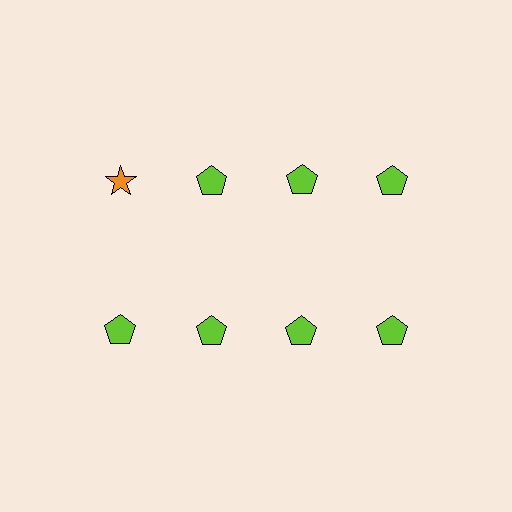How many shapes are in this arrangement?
There are 8 shapes arranged in a grid pattern.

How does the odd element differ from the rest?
It differs in both color (orange instead of lime) and shape (star instead of pentagon).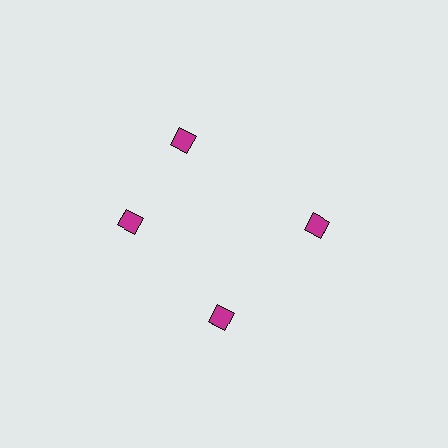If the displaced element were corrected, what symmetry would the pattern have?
It would have 4-fold rotational symmetry — the pattern would map onto itself every 90 degrees.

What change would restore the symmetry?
The symmetry would be restored by rotating it back into even spacing with its neighbors so that all 4 diamonds sit at equal angles and equal distance from the center.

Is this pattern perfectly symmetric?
No. The 4 magenta diamonds are arranged in a ring, but one element near the 12 o'clock position is rotated out of alignment along the ring, breaking the 4-fold rotational symmetry.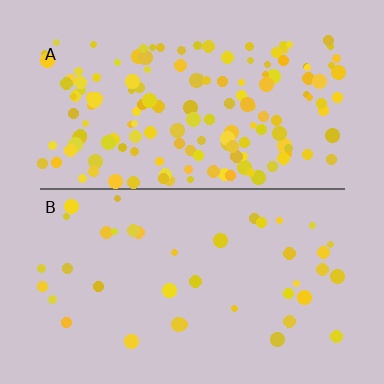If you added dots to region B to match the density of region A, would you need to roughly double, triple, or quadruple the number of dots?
Approximately quadruple.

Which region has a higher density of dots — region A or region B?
A (the top).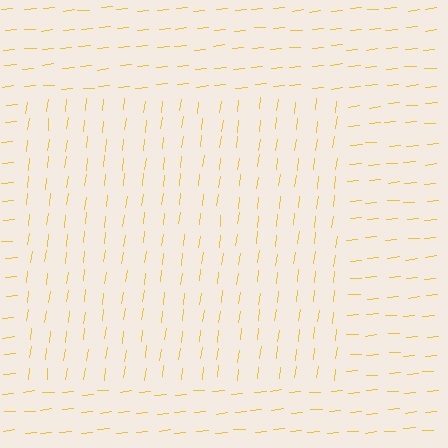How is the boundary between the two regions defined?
The boundary is defined purely by a change in line orientation (approximately 78 degrees difference). All lines are the same color and thickness.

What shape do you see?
I see a rectangle.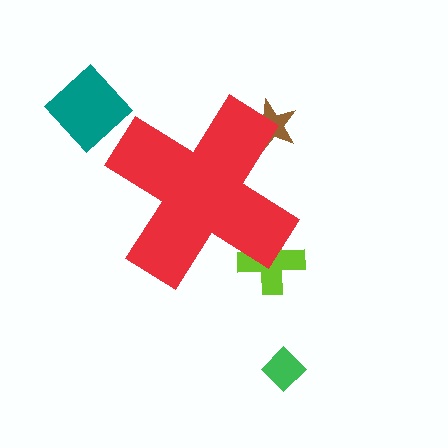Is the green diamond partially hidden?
No, the green diamond is fully visible.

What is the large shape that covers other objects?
A red cross.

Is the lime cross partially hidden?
Yes, the lime cross is partially hidden behind the red cross.